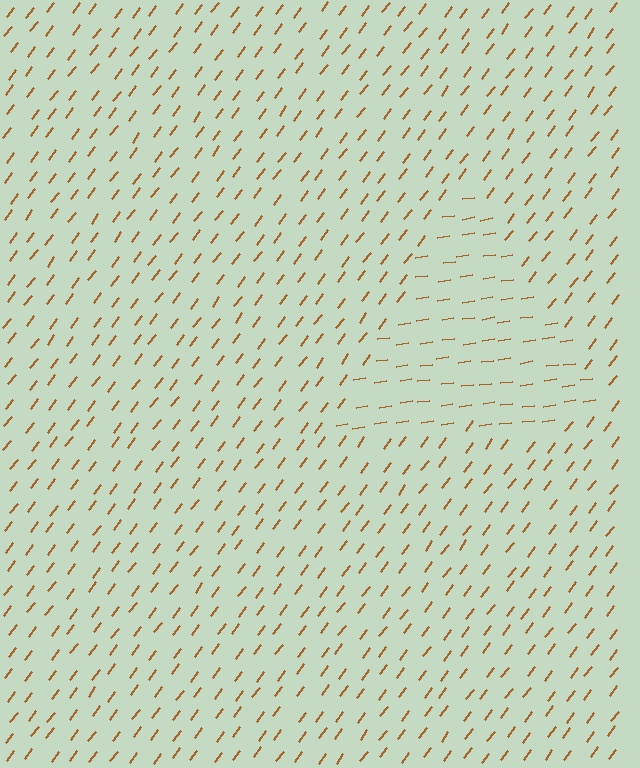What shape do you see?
I see a triangle.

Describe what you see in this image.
The image is filled with small brown line segments. A triangle region in the image has lines oriented differently from the surrounding lines, creating a visible texture boundary.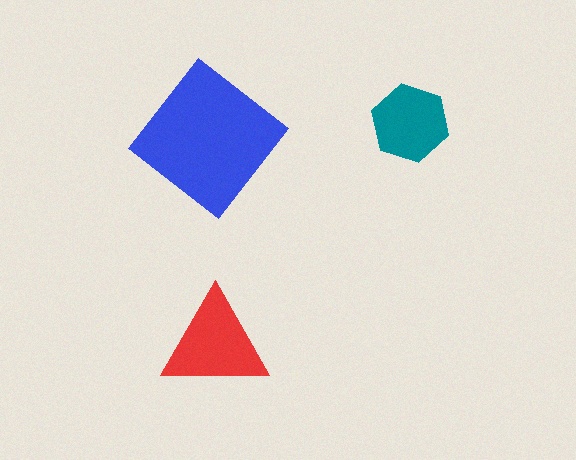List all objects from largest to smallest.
The blue diamond, the red triangle, the teal hexagon.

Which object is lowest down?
The red triangle is bottommost.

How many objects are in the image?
There are 3 objects in the image.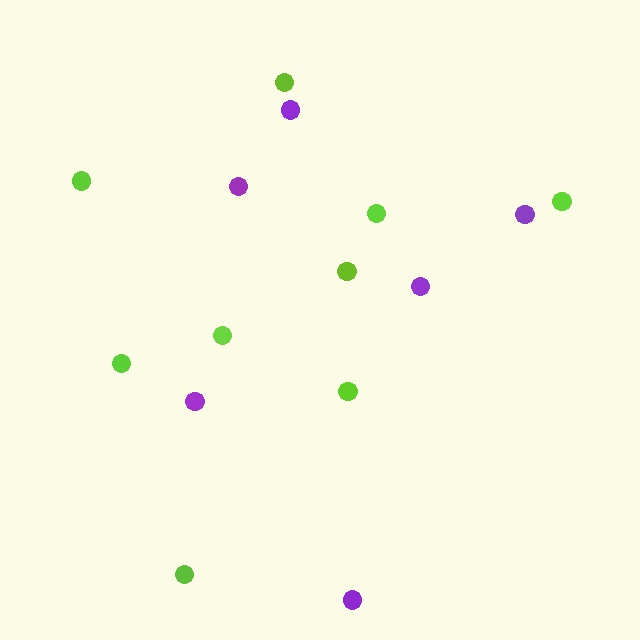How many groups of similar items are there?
There are 2 groups: one group of lime circles (9) and one group of purple circles (6).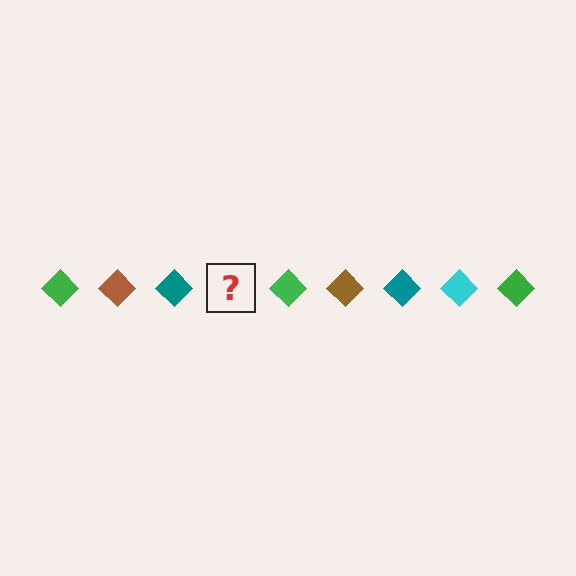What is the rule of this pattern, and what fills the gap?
The rule is that the pattern cycles through green, brown, teal, cyan diamonds. The gap should be filled with a cyan diamond.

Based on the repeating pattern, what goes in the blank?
The blank should be a cyan diamond.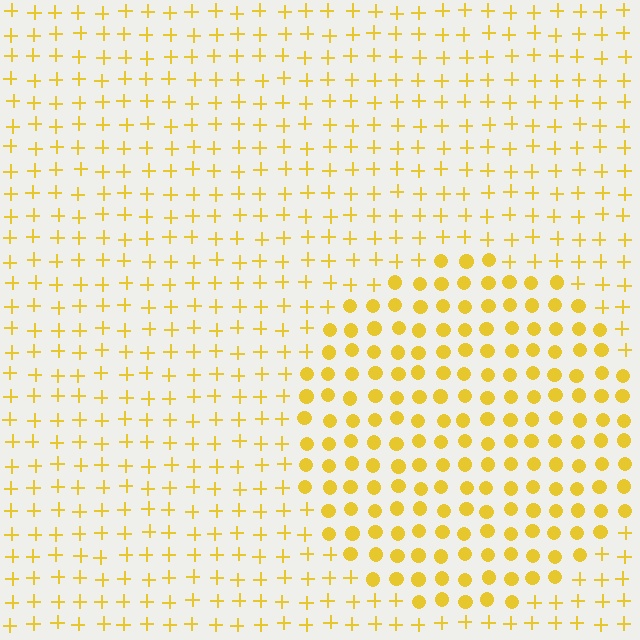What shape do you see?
I see a circle.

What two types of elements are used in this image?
The image uses circles inside the circle region and plus signs outside it.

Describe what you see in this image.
The image is filled with small yellow elements arranged in a uniform grid. A circle-shaped region contains circles, while the surrounding area contains plus signs. The boundary is defined purely by the change in element shape.